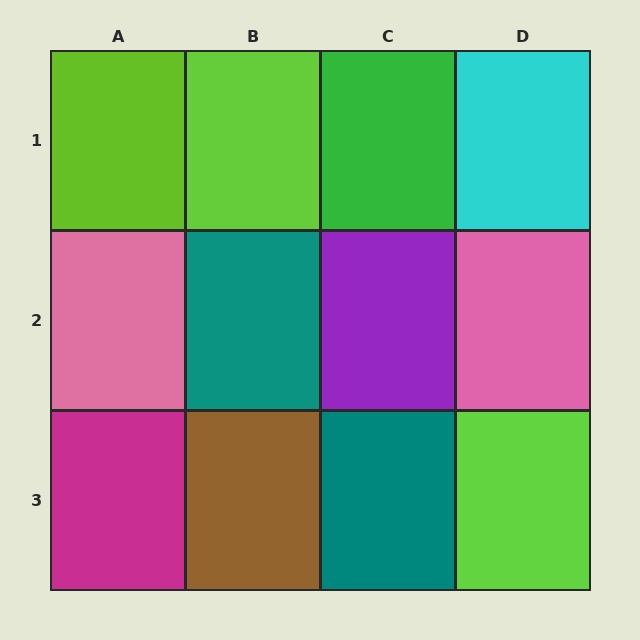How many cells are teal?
2 cells are teal.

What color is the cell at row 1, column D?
Cyan.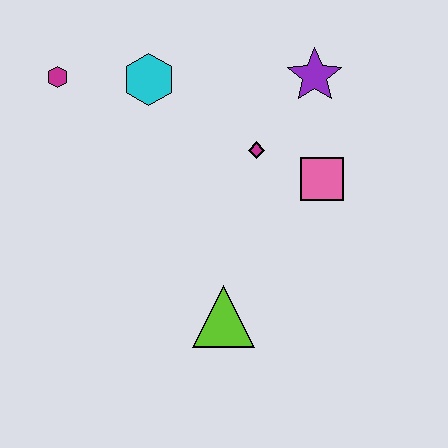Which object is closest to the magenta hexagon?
The cyan hexagon is closest to the magenta hexagon.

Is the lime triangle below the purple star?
Yes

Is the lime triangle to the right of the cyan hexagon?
Yes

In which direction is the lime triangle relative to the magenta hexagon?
The lime triangle is below the magenta hexagon.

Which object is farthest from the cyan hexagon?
The lime triangle is farthest from the cyan hexagon.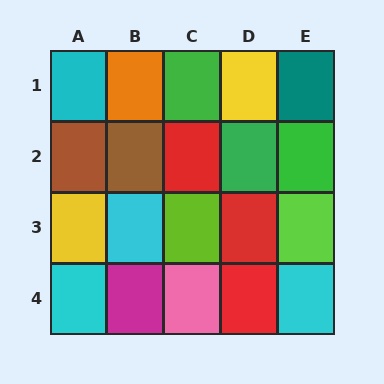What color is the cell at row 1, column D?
Yellow.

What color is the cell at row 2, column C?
Red.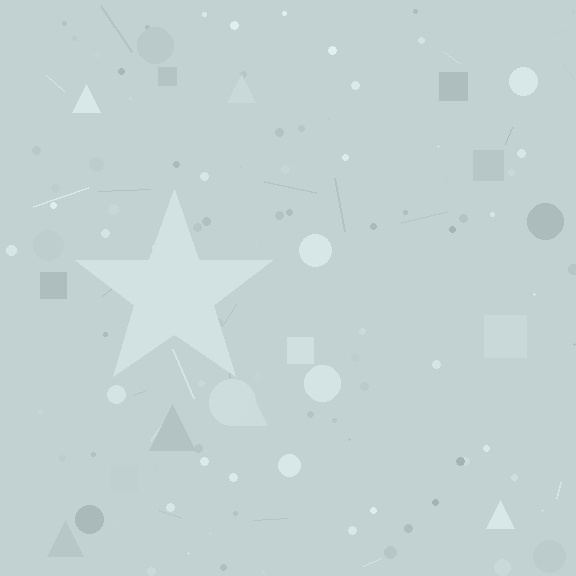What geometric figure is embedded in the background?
A star is embedded in the background.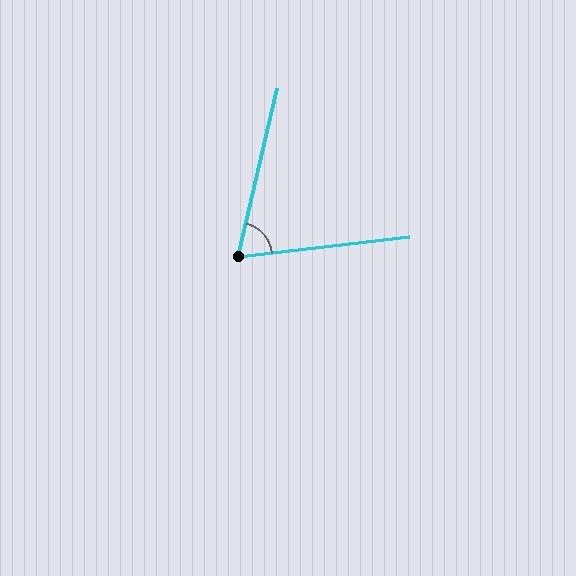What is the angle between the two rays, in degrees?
Approximately 71 degrees.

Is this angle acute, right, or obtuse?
It is acute.